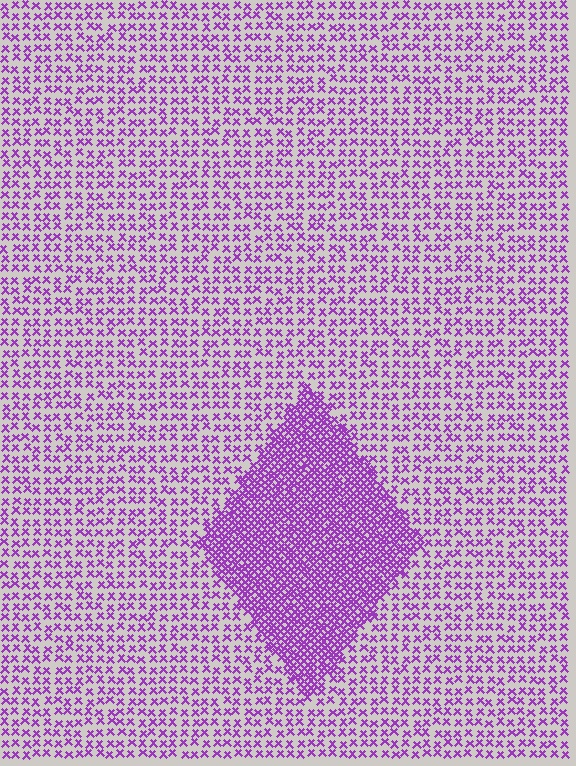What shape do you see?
I see a diamond.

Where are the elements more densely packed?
The elements are more densely packed inside the diamond boundary.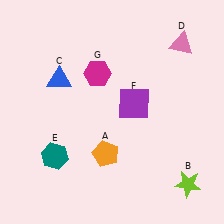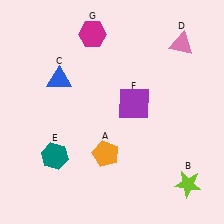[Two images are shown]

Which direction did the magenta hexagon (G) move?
The magenta hexagon (G) moved up.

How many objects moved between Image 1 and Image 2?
1 object moved between the two images.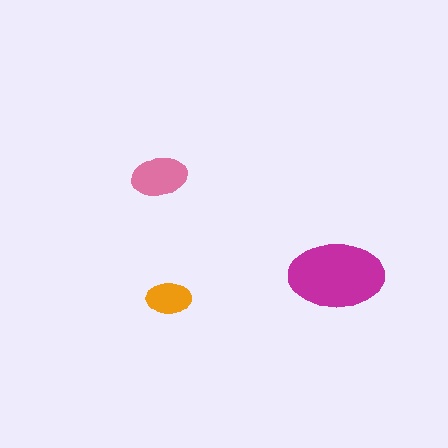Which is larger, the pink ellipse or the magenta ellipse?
The magenta one.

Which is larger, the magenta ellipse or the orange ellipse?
The magenta one.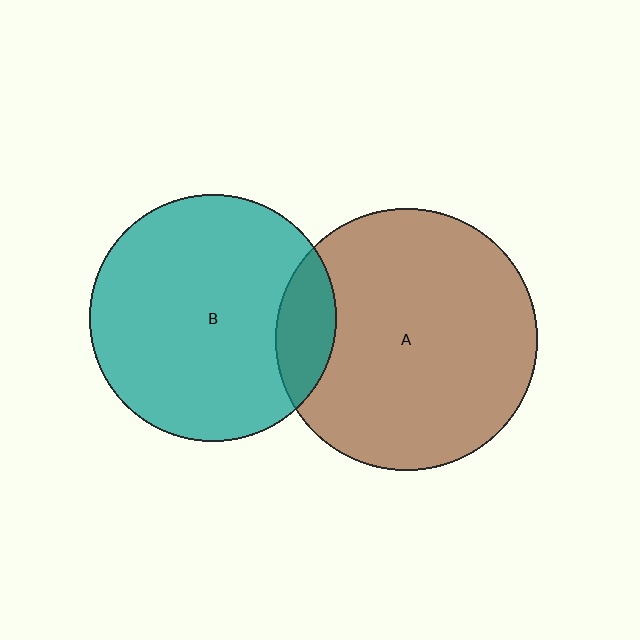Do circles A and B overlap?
Yes.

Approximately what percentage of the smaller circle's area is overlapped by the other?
Approximately 15%.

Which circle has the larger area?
Circle A (brown).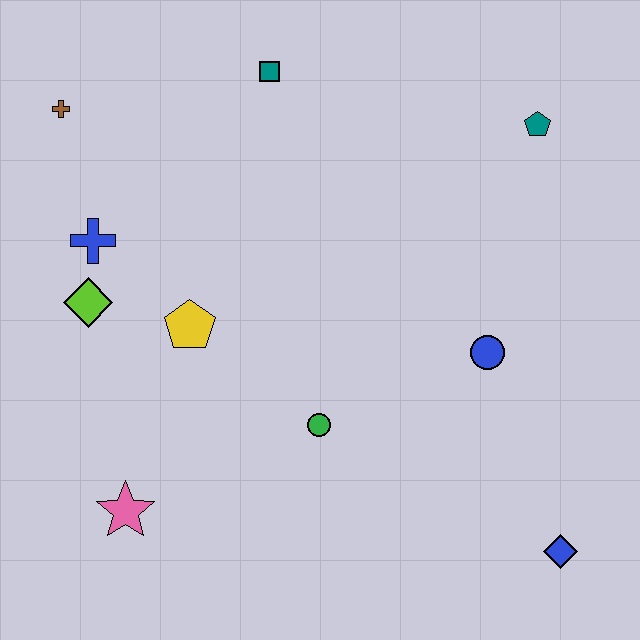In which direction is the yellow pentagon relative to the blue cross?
The yellow pentagon is to the right of the blue cross.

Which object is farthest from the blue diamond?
The brown cross is farthest from the blue diamond.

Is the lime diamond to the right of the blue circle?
No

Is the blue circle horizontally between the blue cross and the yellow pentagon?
No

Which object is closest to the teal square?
The brown cross is closest to the teal square.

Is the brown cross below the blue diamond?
No